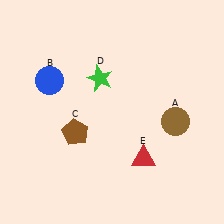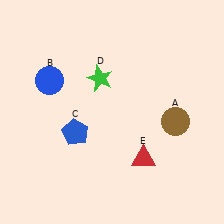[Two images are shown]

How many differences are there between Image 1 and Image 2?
There is 1 difference between the two images.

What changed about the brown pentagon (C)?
In Image 1, C is brown. In Image 2, it changed to blue.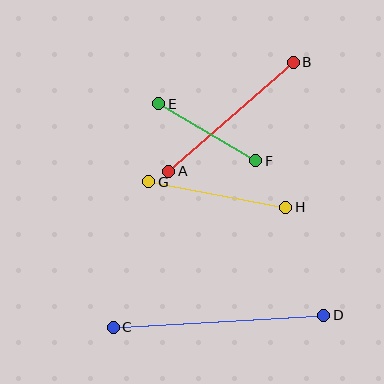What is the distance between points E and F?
The distance is approximately 112 pixels.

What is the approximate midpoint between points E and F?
The midpoint is at approximately (207, 132) pixels.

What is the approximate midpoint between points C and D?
The midpoint is at approximately (218, 321) pixels.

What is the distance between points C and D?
The distance is approximately 211 pixels.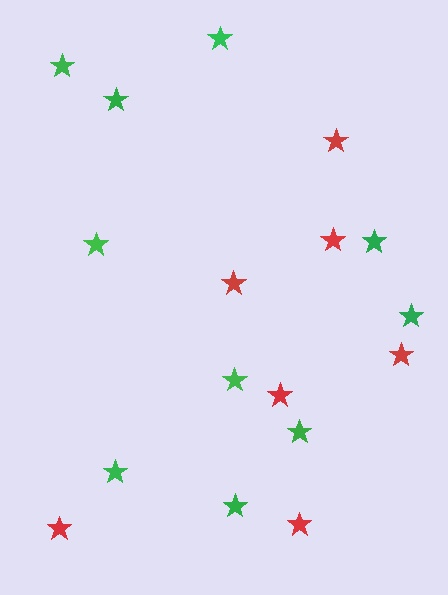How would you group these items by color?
There are 2 groups: one group of red stars (7) and one group of green stars (10).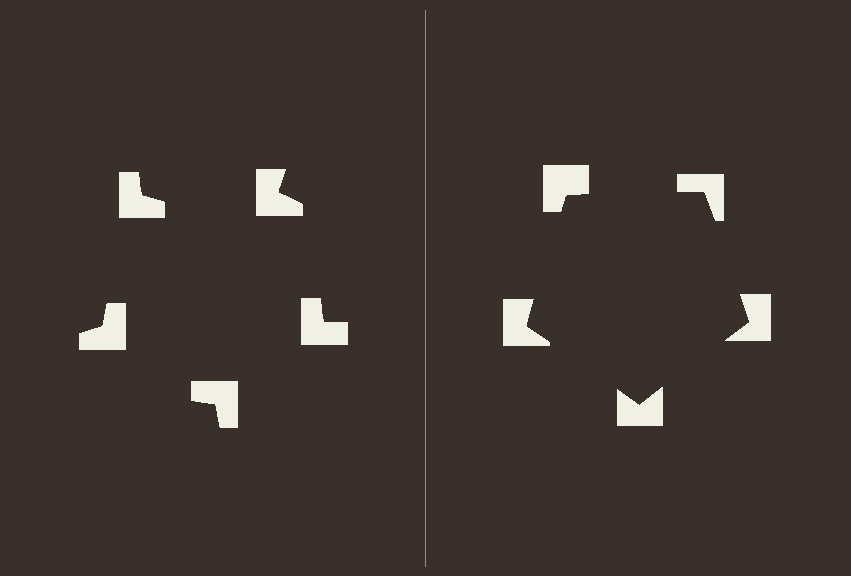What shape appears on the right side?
An illusory pentagon.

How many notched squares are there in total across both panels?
10 — 5 on each side.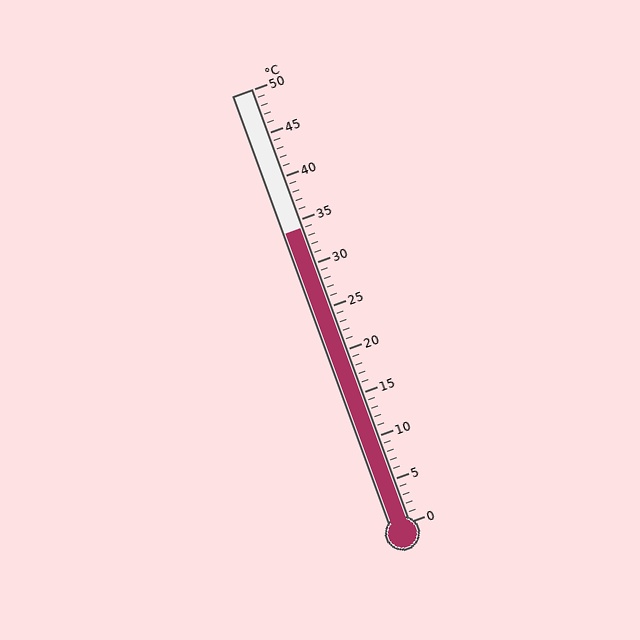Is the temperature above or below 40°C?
The temperature is below 40°C.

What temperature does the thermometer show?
The thermometer shows approximately 34°C.